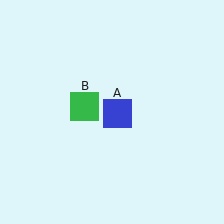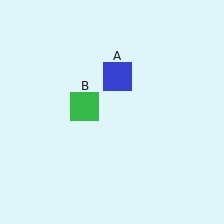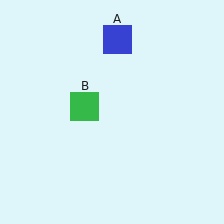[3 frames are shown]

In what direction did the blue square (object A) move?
The blue square (object A) moved up.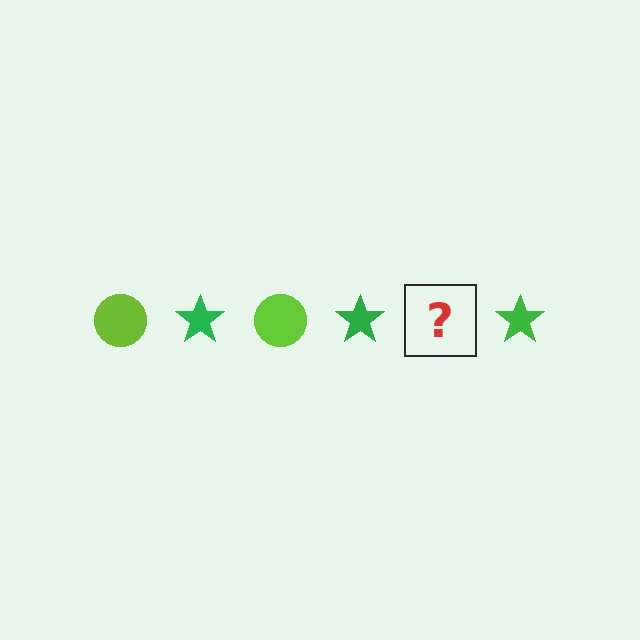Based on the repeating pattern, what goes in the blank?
The blank should be a lime circle.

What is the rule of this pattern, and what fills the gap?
The rule is that the pattern alternates between lime circle and green star. The gap should be filled with a lime circle.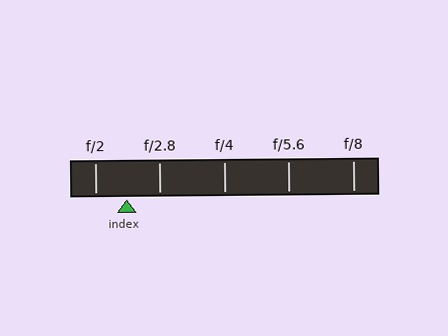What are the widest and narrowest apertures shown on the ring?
The widest aperture shown is f/2 and the narrowest is f/8.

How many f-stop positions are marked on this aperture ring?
There are 5 f-stop positions marked.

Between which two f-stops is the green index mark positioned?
The index mark is between f/2 and f/2.8.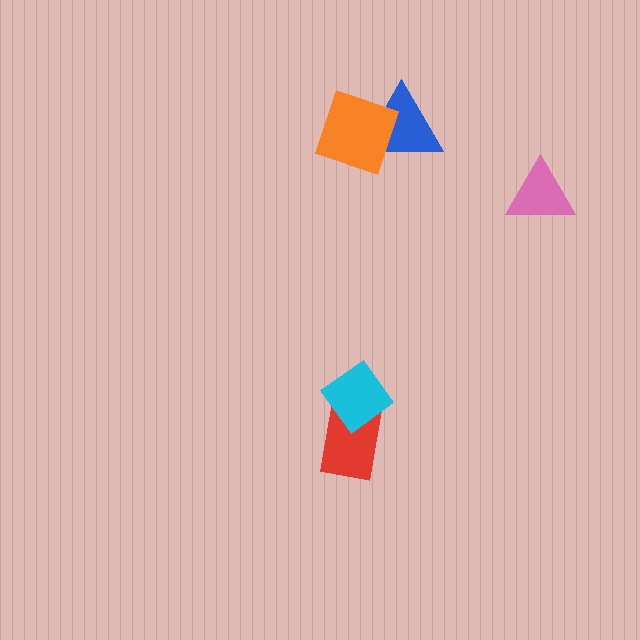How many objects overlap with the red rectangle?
1 object overlaps with the red rectangle.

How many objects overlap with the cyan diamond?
1 object overlaps with the cyan diamond.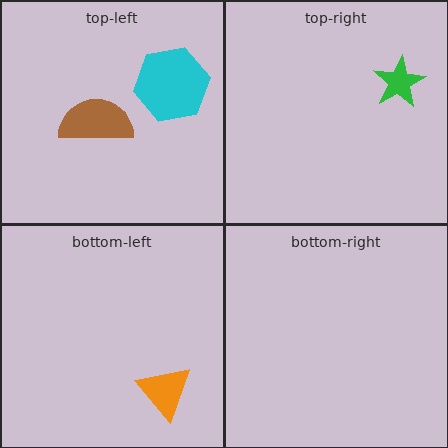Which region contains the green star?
The top-right region.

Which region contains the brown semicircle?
The top-left region.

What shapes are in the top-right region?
The green star.